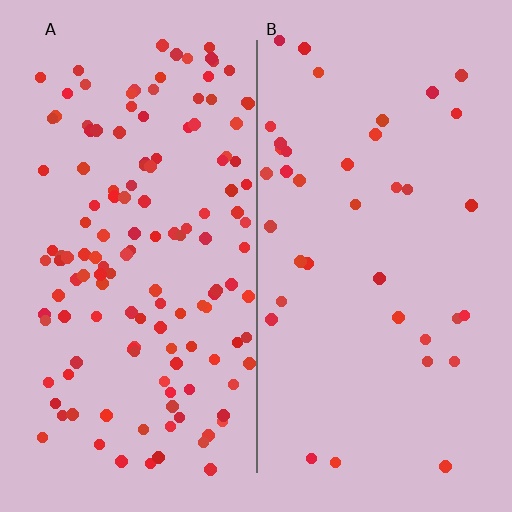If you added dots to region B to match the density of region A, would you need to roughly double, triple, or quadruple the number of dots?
Approximately quadruple.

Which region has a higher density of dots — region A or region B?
A (the left).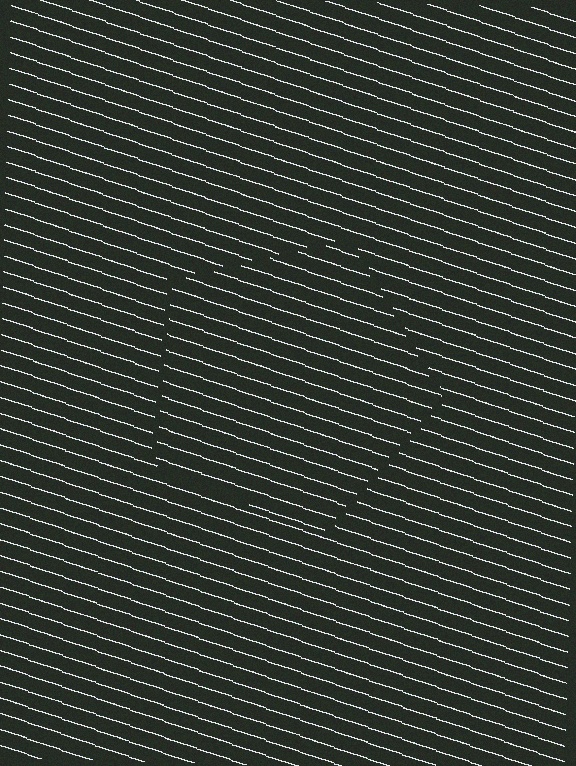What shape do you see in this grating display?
An illusory pentagon. The interior of the shape contains the same grating, shifted by half a period — the contour is defined by the phase discontinuity where line-ends from the inner and outer gratings abut.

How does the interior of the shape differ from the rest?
The interior of the shape contains the same grating, shifted by half a period — the contour is defined by the phase discontinuity where line-ends from the inner and outer gratings abut.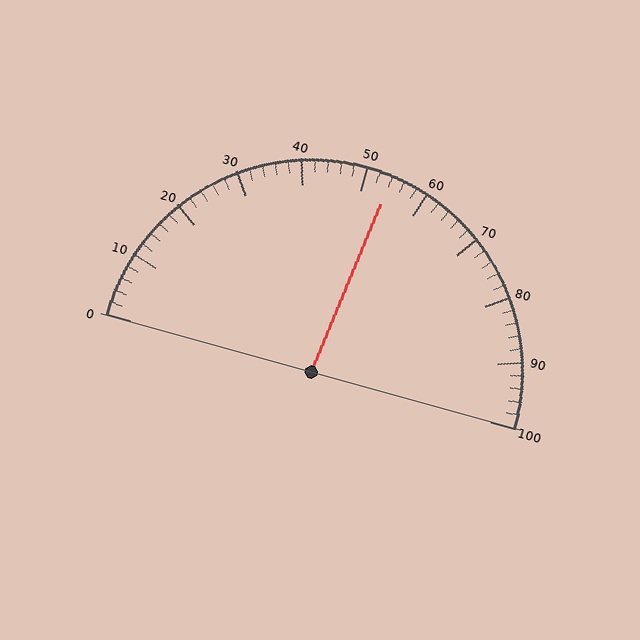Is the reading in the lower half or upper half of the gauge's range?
The reading is in the upper half of the range (0 to 100).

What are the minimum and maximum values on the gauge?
The gauge ranges from 0 to 100.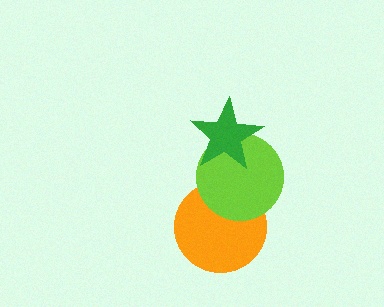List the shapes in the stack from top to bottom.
From top to bottom: the green star, the lime circle, the orange circle.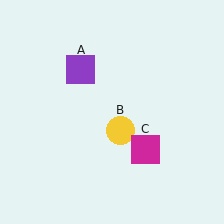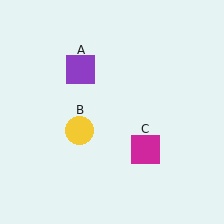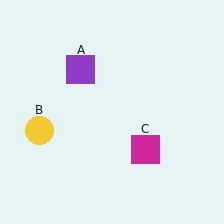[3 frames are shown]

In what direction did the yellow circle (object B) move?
The yellow circle (object B) moved left.